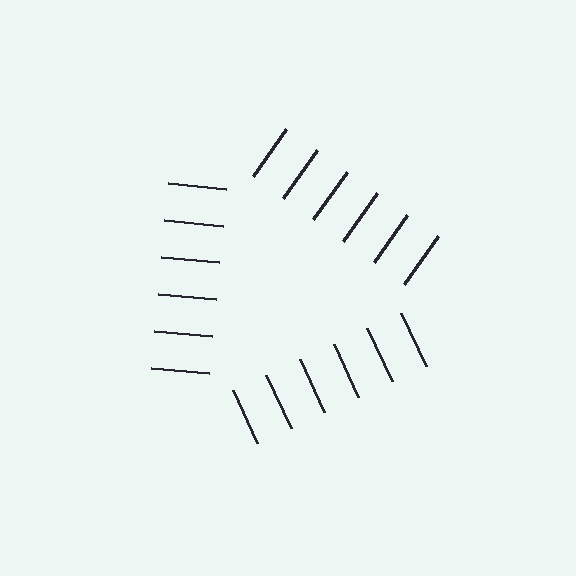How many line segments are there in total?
18 — 6 along each of the 3 edges.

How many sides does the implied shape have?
3 sides — the line-ends trace a triangle.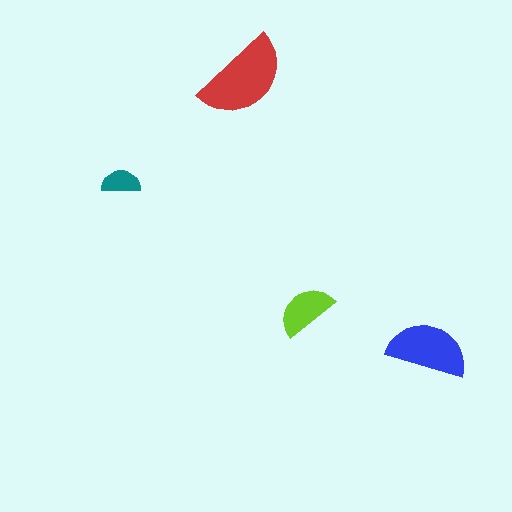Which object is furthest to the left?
The teal semicircle is leftmost.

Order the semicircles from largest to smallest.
the red one, the blue one, the lime one, the teal one.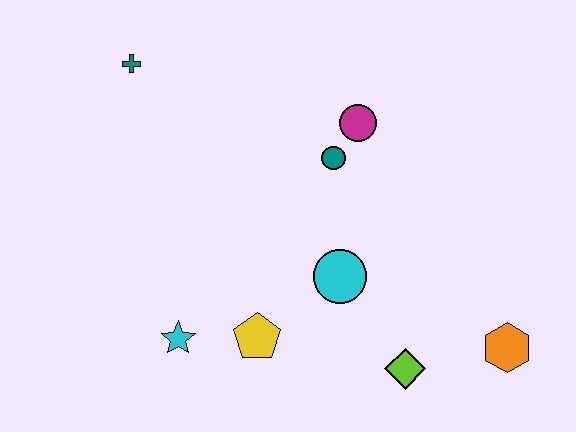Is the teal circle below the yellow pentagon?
No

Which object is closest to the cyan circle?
The yellow pentagon is closest to the cyan circle.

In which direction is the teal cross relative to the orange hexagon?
The teal cross is to the left of the orange hexagon.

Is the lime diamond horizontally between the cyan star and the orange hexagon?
Yes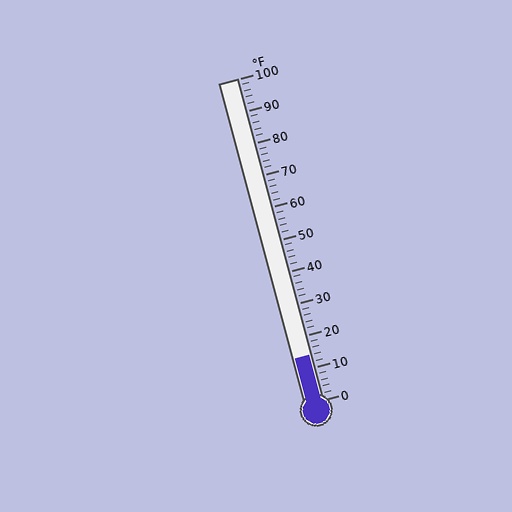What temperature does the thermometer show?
The thermometer shows approximately 14°F.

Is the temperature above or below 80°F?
The temperature is below 80°F.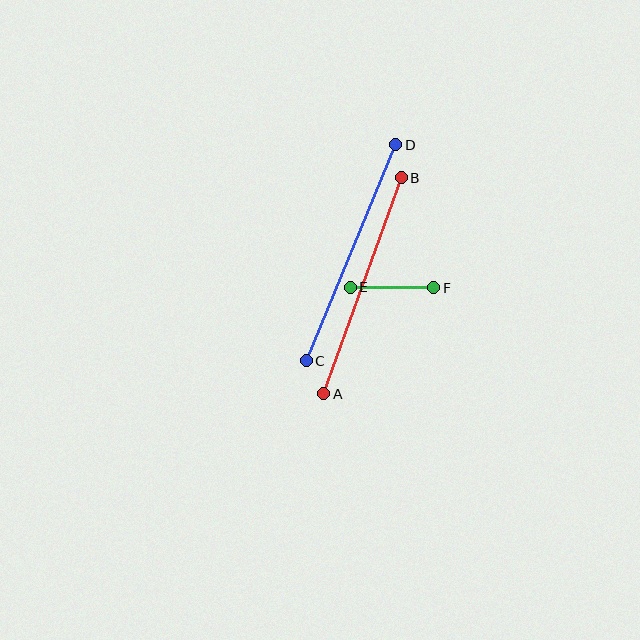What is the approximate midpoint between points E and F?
The midpoint is at approximately (392, 287) pixels.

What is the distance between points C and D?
The distance is approximately 234 pixels.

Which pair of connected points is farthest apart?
Points C and D are farthest apart.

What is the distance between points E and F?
The distance is approximately 83 pixels.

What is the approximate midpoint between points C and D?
The midpoint is at approximately (351, 253) pixels.